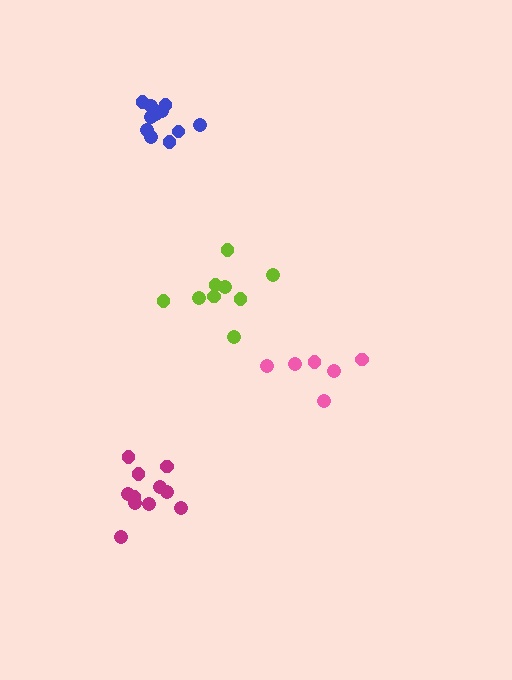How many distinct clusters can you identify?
There are 4 distinct clusters.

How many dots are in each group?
Group 1: 11 dots, Group 2: 6 dots, Group 3: 9 dots, Group 4: 11 dots (37 total).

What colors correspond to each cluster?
The clusters are colored: magenta, pink, lime, blue.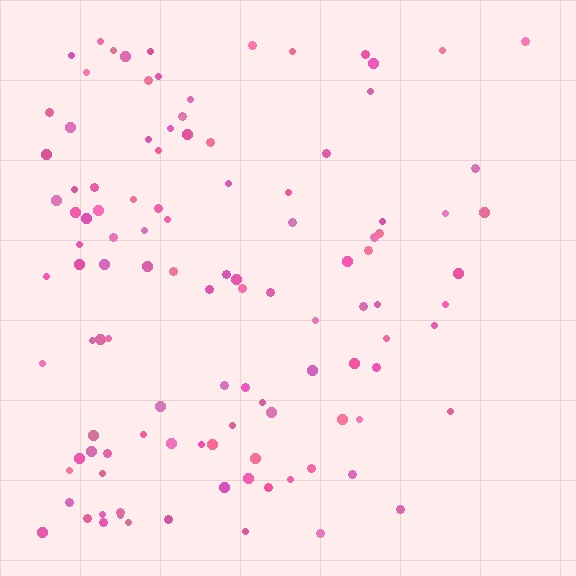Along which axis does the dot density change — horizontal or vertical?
Horizontal.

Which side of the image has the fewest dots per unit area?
The right.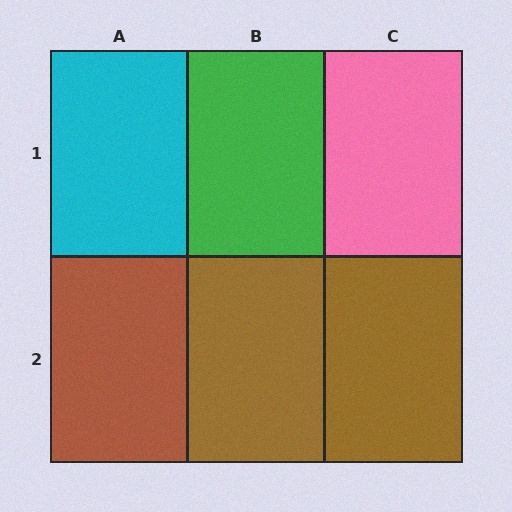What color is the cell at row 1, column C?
Pink.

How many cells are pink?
1 cell is pink.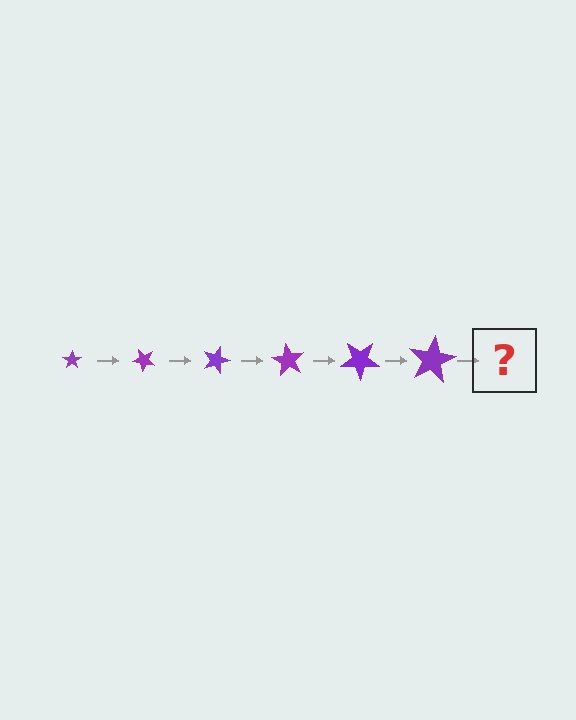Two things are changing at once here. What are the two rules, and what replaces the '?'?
The two rules are that the star grows larger each step and it rotates 45 degrees each step. The '?' should be a star, larger than the previous one and rotated 270 degrees from the start.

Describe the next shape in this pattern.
It should be a star, larger than the previous one and rotated 270 degrees from the start.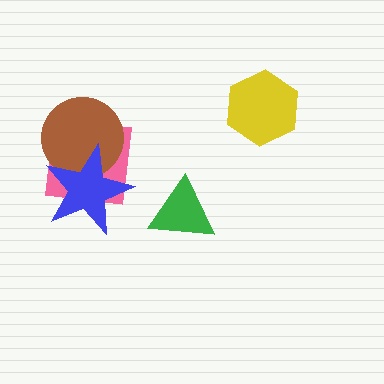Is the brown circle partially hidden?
Yes, it is partially covered by another shape.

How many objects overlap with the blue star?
2 objects overlap with the blue star.